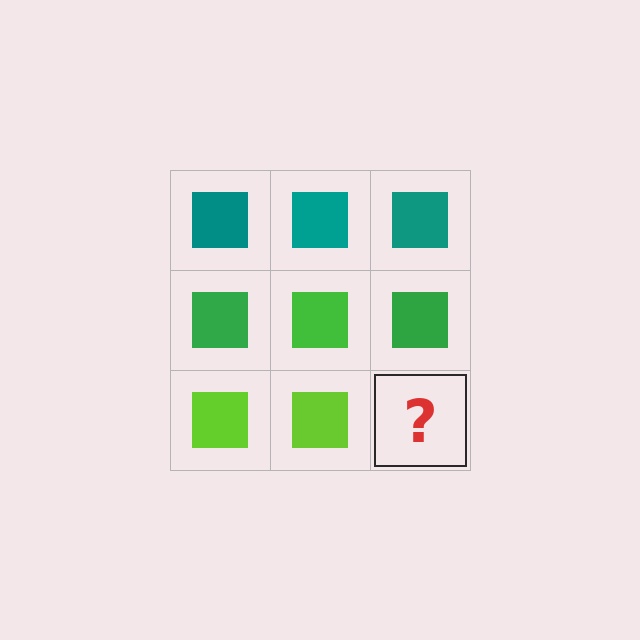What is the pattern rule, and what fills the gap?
The rule is that each row has a consistent color. The gap should be filled with a lime square.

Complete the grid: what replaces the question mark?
The question mark should be replaced with a lime square.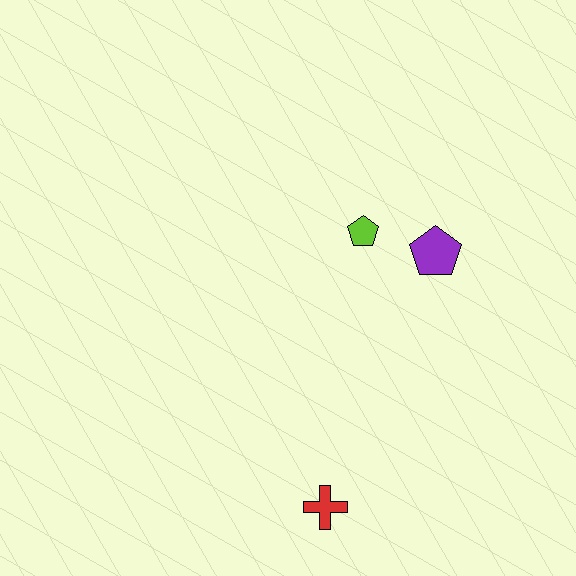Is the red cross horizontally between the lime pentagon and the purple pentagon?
No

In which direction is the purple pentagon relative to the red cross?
The purple pentagon is above the red cross.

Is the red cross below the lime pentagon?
Yes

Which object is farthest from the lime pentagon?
The red cross is farthest from the lime pentagon.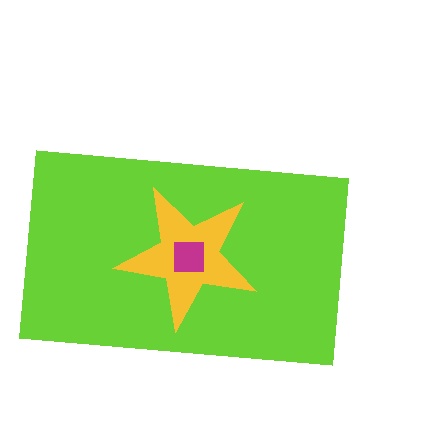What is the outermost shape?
The lime rectangle.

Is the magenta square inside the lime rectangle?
Yes.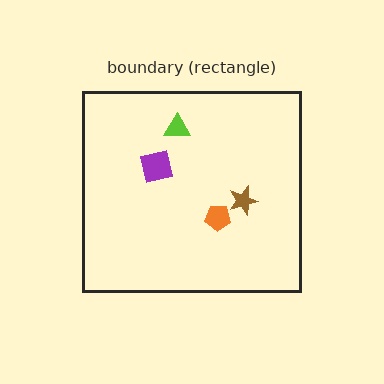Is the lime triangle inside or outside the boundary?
Inside.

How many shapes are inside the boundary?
4 inside, 0 outside.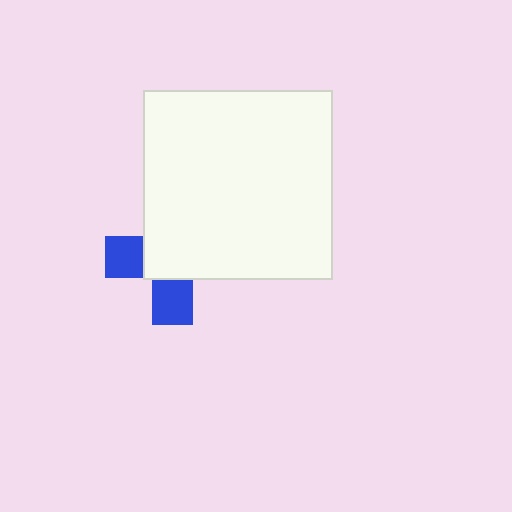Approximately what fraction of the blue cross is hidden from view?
Roughly 63% of the blue cross is hidden behind the white square.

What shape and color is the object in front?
The object in front is a white square.